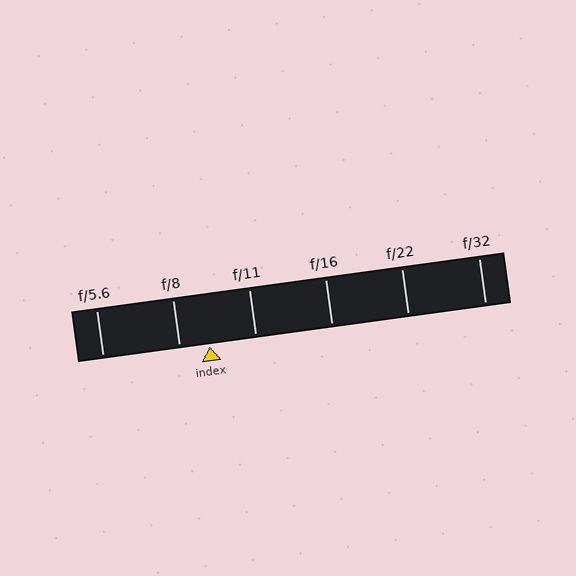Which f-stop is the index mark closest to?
The index mark is closest to f/8.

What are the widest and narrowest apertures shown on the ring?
The widest aperture shown is f/5.6 and the narrowest is f/32.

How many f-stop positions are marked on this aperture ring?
There are 6 f-stop positions marked.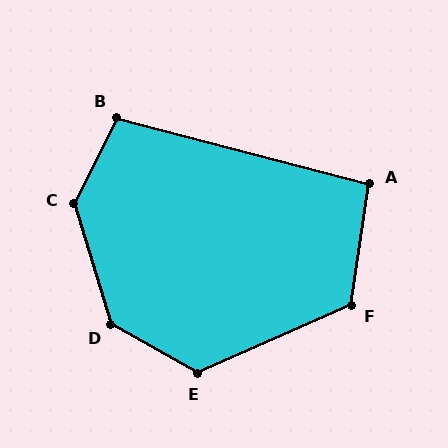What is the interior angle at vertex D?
Approximately 136 degrees (obtuse).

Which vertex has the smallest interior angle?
A, at approximately 96 degrees.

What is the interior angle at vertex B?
Approximately 102 degrees (obtuse).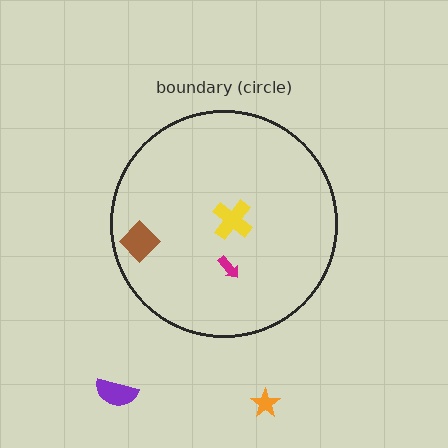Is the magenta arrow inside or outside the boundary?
Inside.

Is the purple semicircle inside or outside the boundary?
Outside.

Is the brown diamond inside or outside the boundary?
Inside.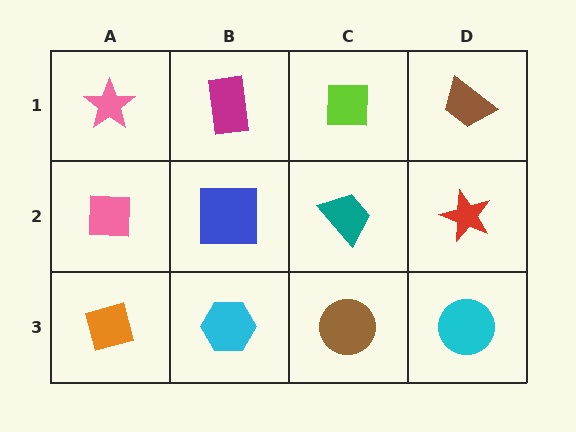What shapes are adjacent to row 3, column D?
A red star (row 2, column D), a brown circle (row 3, column C).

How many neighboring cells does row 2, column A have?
3.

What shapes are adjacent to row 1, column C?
A teal trapezoid (row 2, column C), a magenta rectangle (row 1, column B), a brown trapezoid (row 1, column D).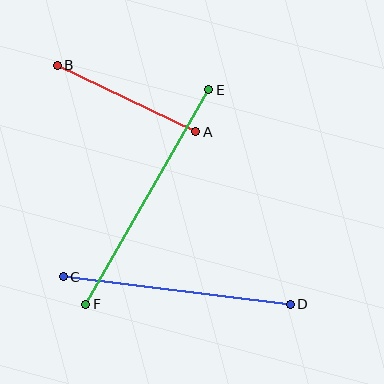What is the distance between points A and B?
The distance is approximately 154 pixels.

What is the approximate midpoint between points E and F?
The midpoint is at approximately (147, 197) pixels.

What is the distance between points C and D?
The distance is approximately 229 pixels.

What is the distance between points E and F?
The distance is approximately 247 pixels.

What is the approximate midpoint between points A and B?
The midpoint is at approximately (127, 99) pixels.